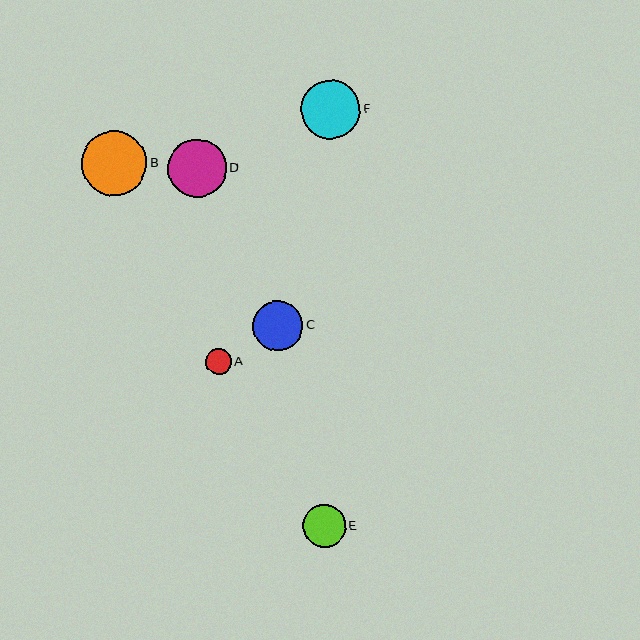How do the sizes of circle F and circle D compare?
Circle F and circle D are approximately the same size.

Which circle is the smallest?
Circle A is the smallest with a size of approximately 25 pixels.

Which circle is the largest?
Circle B is the largest with a size of approximately 65 pixels.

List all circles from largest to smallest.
From largest to smallest: B, F, D, C, E, A.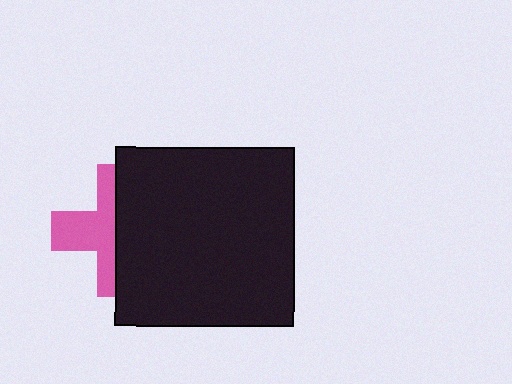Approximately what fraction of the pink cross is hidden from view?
Roughly 53% of the pink cross is hidden behind the black square.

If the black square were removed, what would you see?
You would see the complete pink cross.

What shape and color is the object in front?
The object in front is a black square.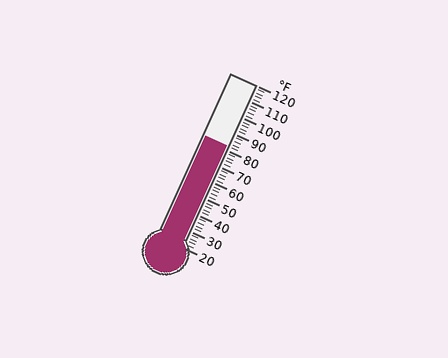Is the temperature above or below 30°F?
The temperature is above 30°F.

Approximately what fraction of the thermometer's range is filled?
The thermometer is filled to approximately 60% of its range.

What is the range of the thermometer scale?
The thermometer scale ranges from 20°F to 120°F.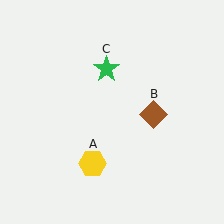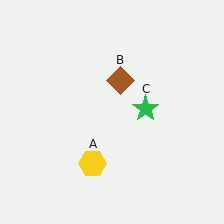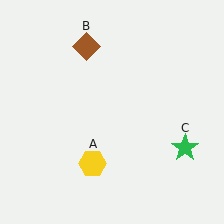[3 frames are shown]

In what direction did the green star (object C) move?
The green star (object C) moved down and to the right.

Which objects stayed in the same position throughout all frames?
Yellow hexagon (object A) remained stationary.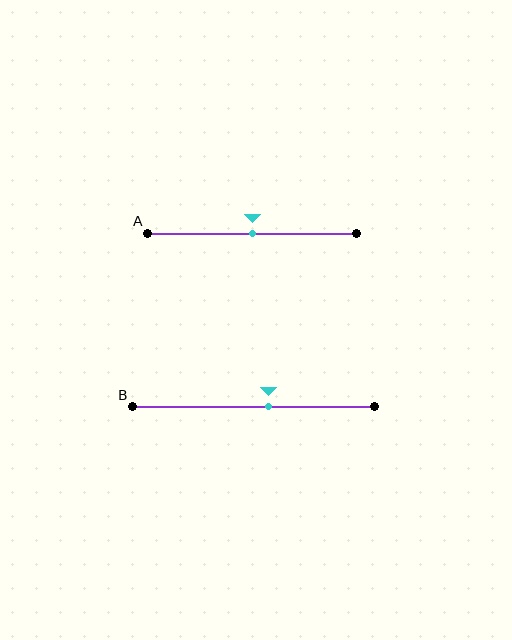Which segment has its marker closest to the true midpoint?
Segment A has its marker closest to the true midpoint.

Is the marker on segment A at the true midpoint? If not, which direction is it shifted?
Yes, the marker on segment A is at the true midpoint.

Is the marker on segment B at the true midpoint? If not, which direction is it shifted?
No, the marker on segment B is shifted to the right by about 6% of the segment length.